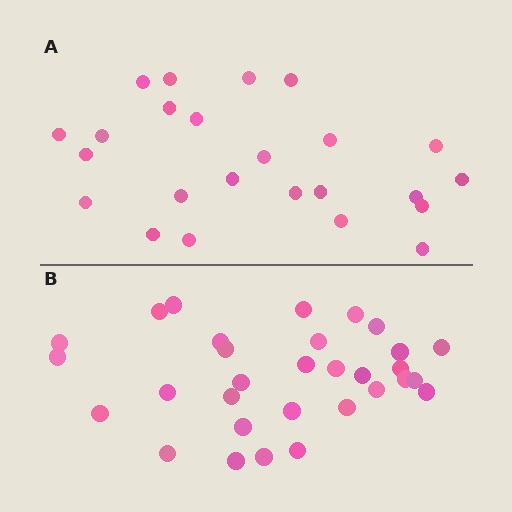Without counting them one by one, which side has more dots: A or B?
Region B (the bottom region) has more dots.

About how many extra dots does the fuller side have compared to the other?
Region B has roughly 8 or so more dots than region A.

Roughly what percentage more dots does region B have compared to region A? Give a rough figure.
About 30% more.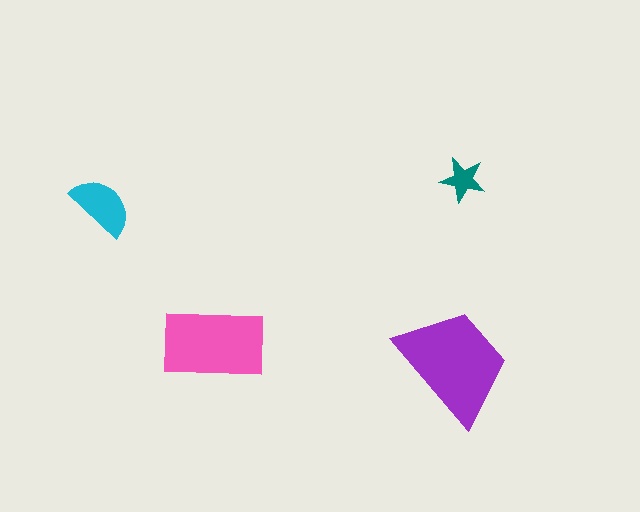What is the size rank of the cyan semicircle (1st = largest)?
3rd.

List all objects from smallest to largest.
The teal star, the cyan semicircle, the pink rectangle, the purple trapezoid.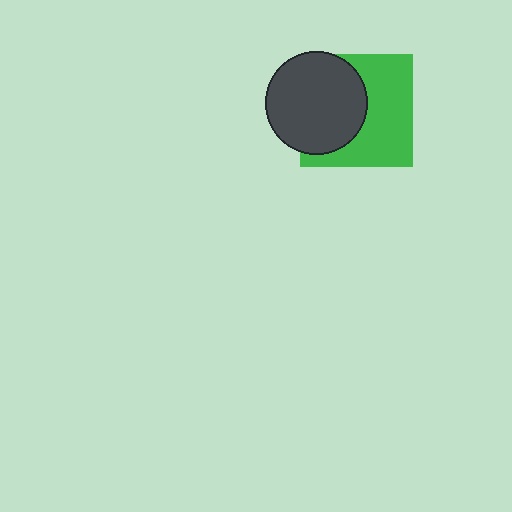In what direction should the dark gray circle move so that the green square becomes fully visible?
The dark gray circle should move left. That is the shortest direction to clear the overlap and leave the green square fully visible.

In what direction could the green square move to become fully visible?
The green square could move right. That would shift it out from behind the dark gray circle entirely.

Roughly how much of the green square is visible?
About half of it is visible (roughly 55%).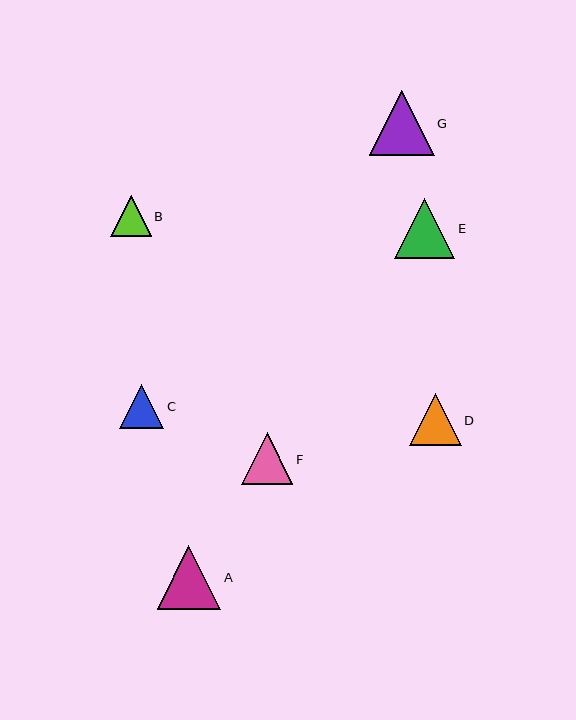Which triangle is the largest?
Triangle G is the largest with a size of approximately 65 pixels.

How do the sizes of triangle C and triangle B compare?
Triangle C and triangle B are approximately the same size.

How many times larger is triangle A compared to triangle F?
Triangle A is approximately 1.2 times the size of triangle F.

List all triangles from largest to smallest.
From largest to smallest: G, A, E, D, F, C, B.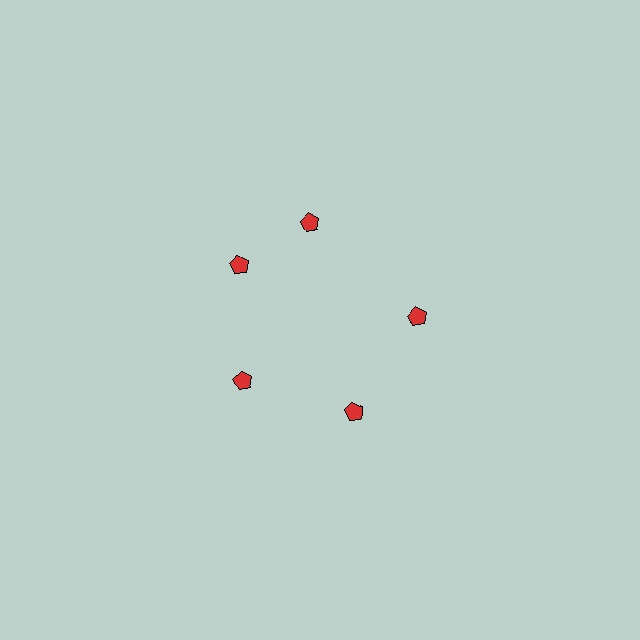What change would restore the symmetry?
The symmetry would be restored by rotating it back into even spacing with its neighbors so that all 5 pentagons sit at equal angles and equal distance from the center.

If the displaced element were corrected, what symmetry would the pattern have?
It would have 5-fold rotational symmetry — the pattern would map onto itself every 72 degrees.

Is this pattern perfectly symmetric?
No. The 5 red pentagons are arranged in a ring, but one element near the 1 o'clock position is rotated out of alignment along the ring, breaking the 5-fold rotational symmetry.